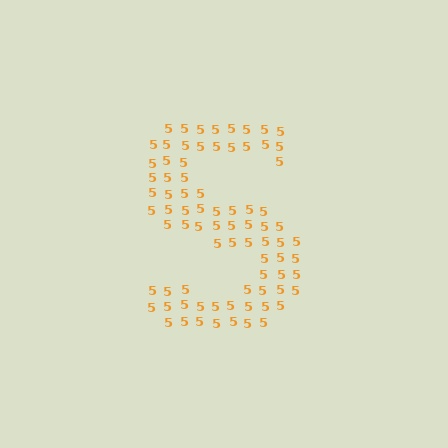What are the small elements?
The small elements are digit 5's.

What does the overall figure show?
The overall figure shows the letter S.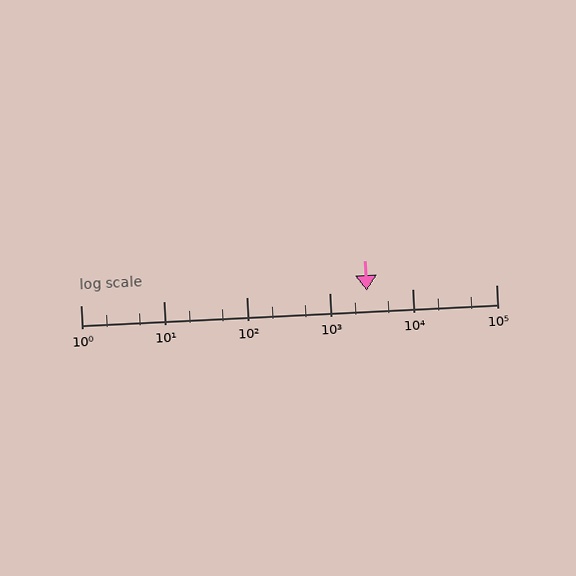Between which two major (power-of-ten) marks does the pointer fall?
The pointer is between 1000 and 10000.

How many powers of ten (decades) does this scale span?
The scale spans 5 decades, from 1 to 100000.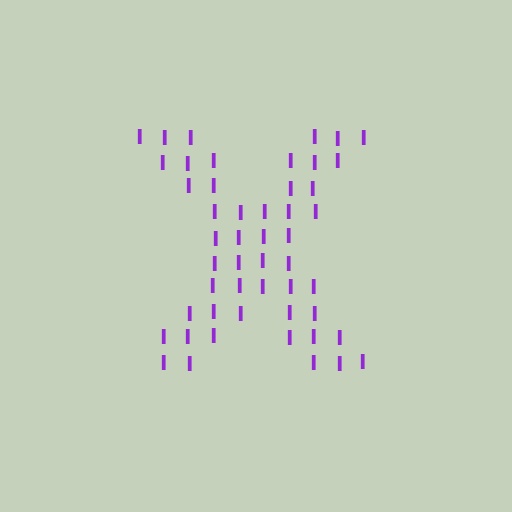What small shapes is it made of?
It is made of small letter I's.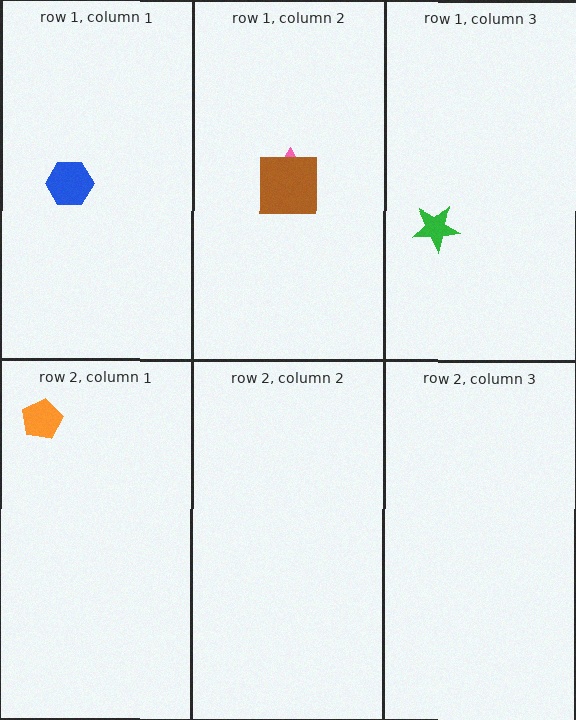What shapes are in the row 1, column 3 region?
The green star.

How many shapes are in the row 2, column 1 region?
1.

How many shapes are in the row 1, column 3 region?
1.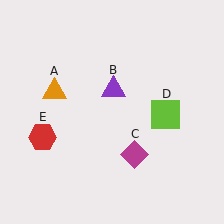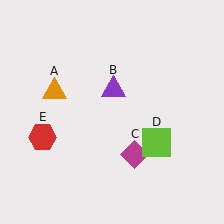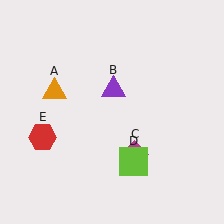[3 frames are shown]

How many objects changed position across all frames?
1 object changed position: lime square (object D).